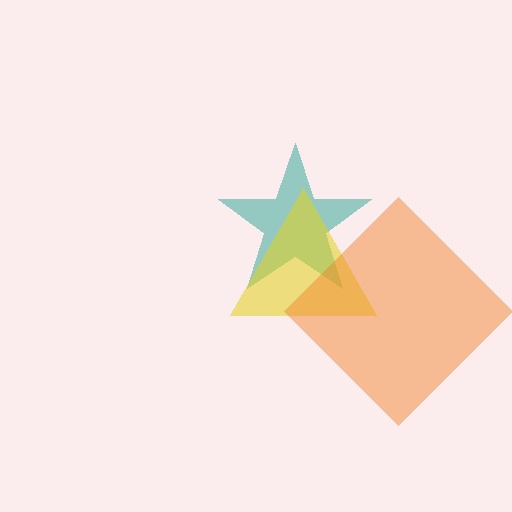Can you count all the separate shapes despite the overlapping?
Yes, there are 3 separate shapes.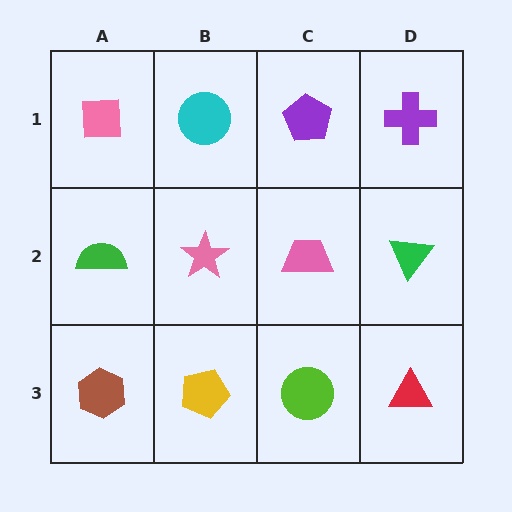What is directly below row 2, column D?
A red triangle.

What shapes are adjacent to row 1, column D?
A green triangle (row 2, column D), a purple pentagon (row 1, column C).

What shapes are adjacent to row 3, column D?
A green triangle (row 2, column D), a lime circle (row 3, column C).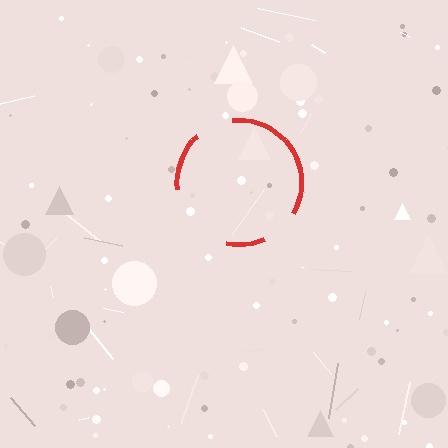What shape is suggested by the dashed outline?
The dashed outline suggests a circle.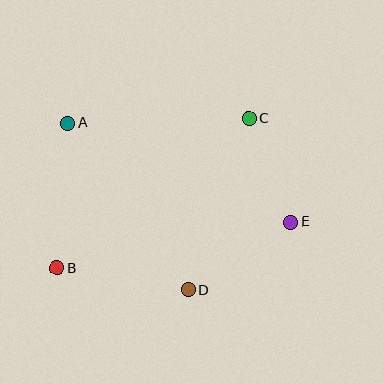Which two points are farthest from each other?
Points A and E are farthest from each other.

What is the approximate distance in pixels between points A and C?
The distance between A and C is approximately 181 pixels.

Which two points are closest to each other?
Points C and E are closest to each other.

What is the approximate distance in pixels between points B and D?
The distance between B and D is approximately 133 pixels.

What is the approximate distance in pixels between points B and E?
The distance between B and E is approximately 238 pixels.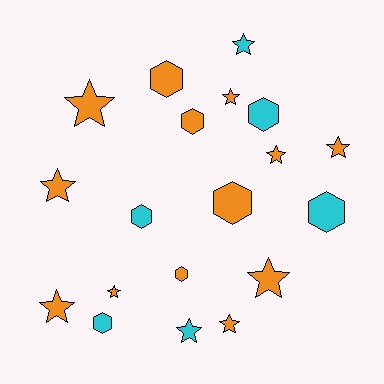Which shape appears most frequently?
Star, with 11 objects.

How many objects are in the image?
There are 19 objects.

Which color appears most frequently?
Orange, with 13 objects.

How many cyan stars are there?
There are 2 cyan stars.